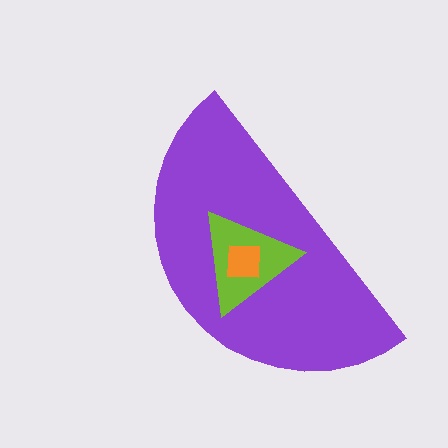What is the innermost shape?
The orange square.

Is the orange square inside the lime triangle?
Yes.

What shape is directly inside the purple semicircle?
The lime triangle.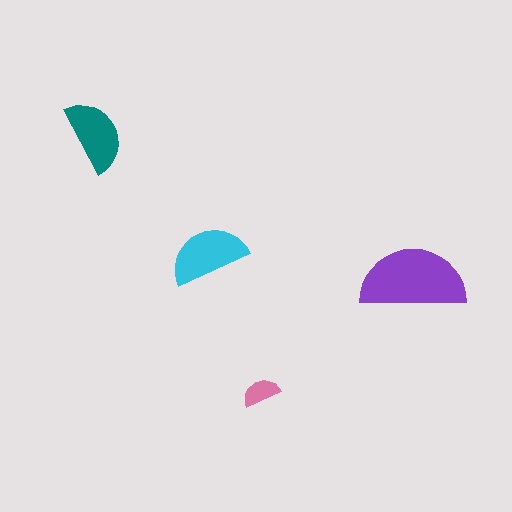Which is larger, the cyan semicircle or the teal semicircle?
The cyan one.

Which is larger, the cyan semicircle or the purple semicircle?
The purple one.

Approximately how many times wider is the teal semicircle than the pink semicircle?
About 2 times wider.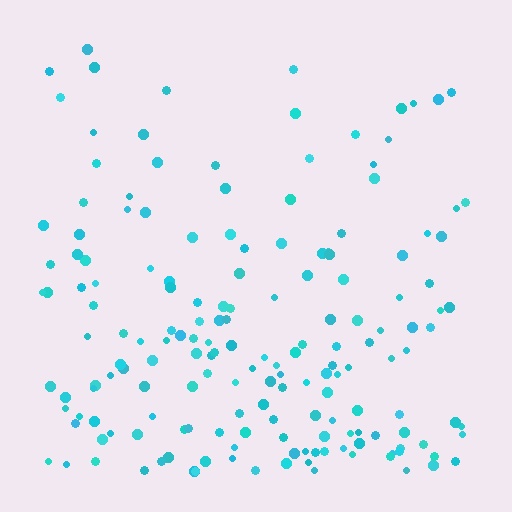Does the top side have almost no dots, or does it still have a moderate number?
Still a moderate number, just noticeably fewer than the bottom.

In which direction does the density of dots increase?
From top to bottom, with the bottom side densest.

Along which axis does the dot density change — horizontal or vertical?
Vertical.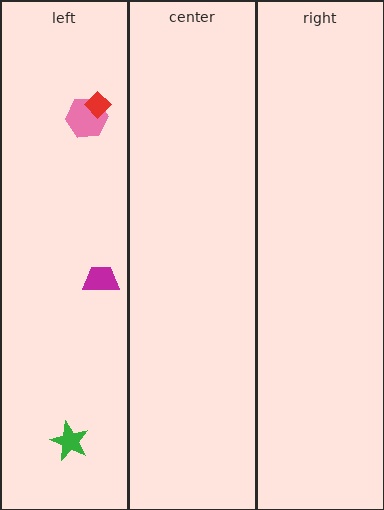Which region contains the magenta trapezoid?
The left region.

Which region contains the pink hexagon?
The left region.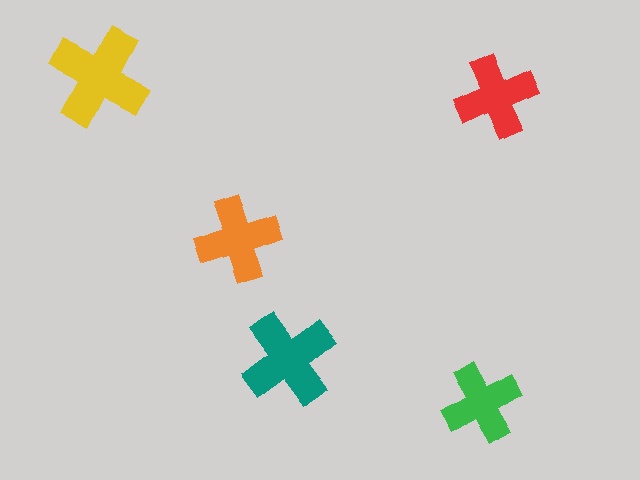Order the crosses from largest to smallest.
the yellow one, the teal one, the orange one, the red one, the green one.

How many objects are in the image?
There are 5 objects in the image.